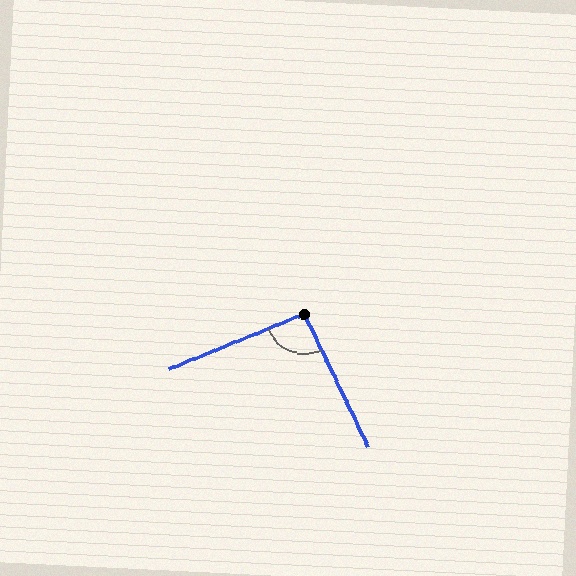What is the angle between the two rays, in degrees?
Approximately 93 degrees.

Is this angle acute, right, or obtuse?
It is approximately a right angle.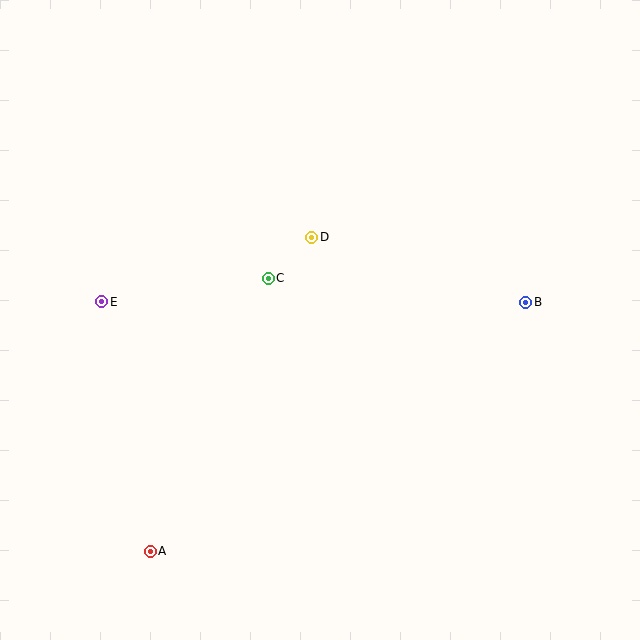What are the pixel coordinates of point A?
Point A is at (150, 551).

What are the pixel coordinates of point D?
Point D is at (312, 237).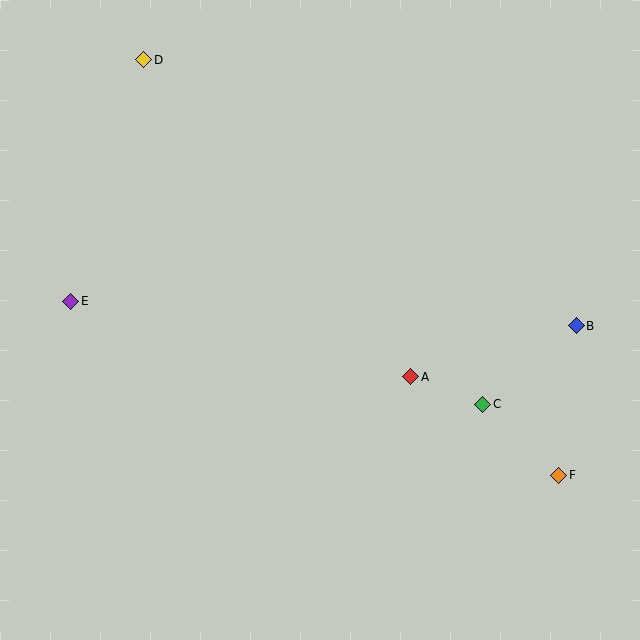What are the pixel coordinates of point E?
Point E is at (71, 301).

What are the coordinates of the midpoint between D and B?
The midpoint between D and B is at (360, 193).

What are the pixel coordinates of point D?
Point D is at (144, 60).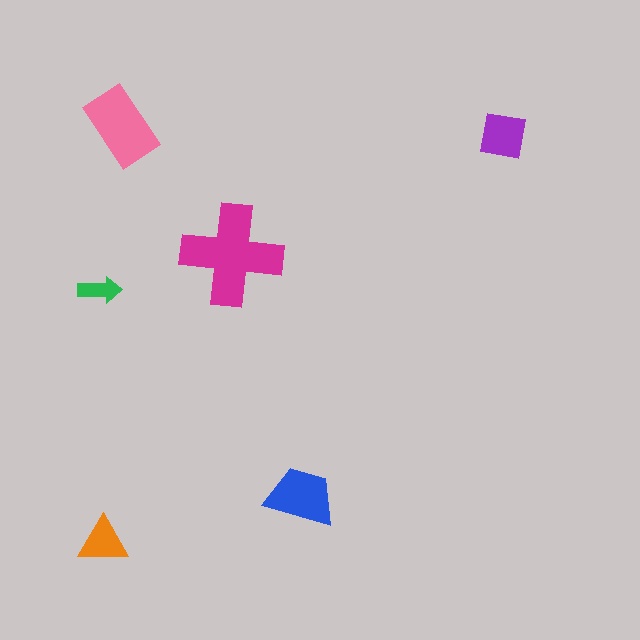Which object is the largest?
The magenta cross.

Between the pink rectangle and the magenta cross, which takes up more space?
The magenta cross.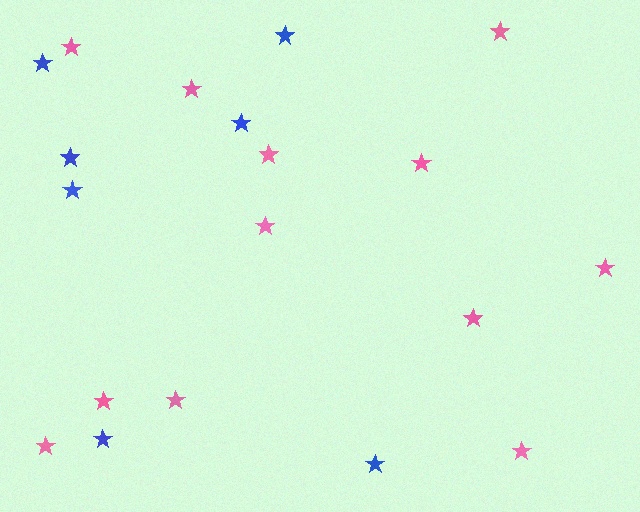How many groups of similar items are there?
There are 2 groups: one group of blue stars (7) and one group of pink stars (12).